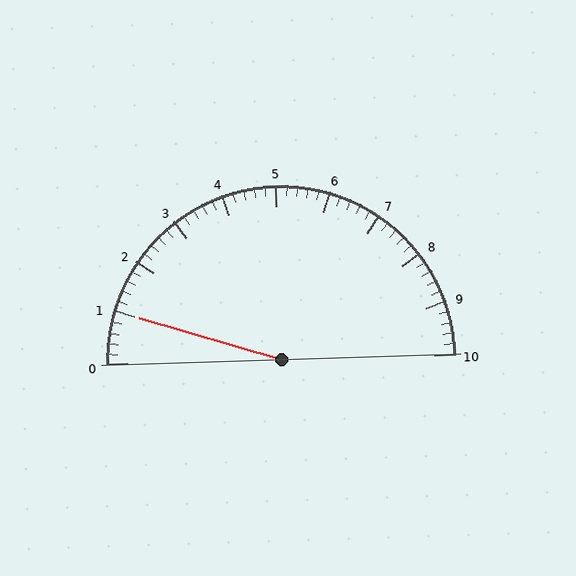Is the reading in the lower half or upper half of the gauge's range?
The reading is in the lower half of the range (0 to 10).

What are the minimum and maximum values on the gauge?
The gauge ranges from 0 to 10.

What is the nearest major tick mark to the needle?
The nearest major tick mark is 1.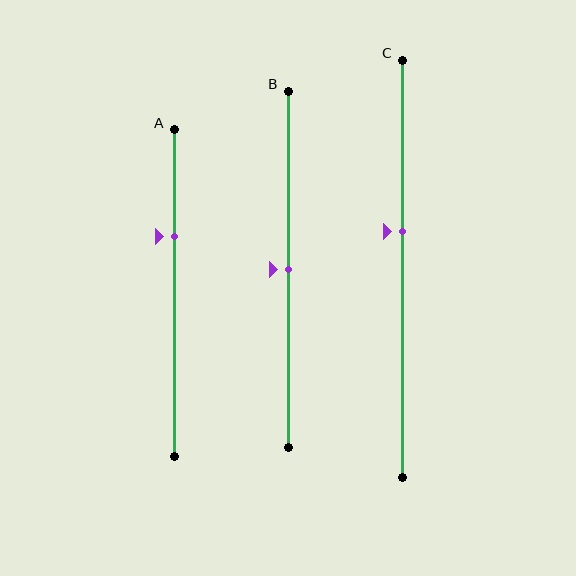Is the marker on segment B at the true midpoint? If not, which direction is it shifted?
Yes, the marker on segment B is at the true midpoint.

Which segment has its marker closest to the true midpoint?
Segment B has its marker closest to the true midpoint.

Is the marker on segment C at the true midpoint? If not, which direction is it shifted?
No, the marker on segment C is shifted upward by about 9% of the segment length.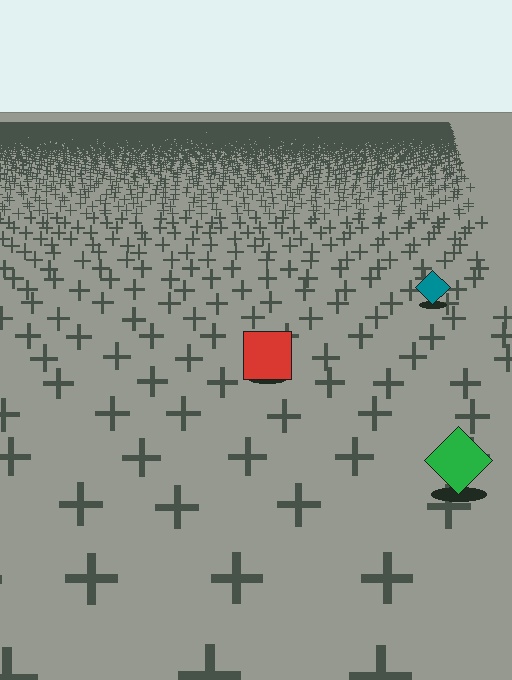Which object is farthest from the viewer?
The teal diamond is farthest from the viewer. It appears smaller and the ground texture around it is denser.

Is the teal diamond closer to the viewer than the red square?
No. The red square is closer — you can tell from the texture gradient: the ground texture is coarser near it.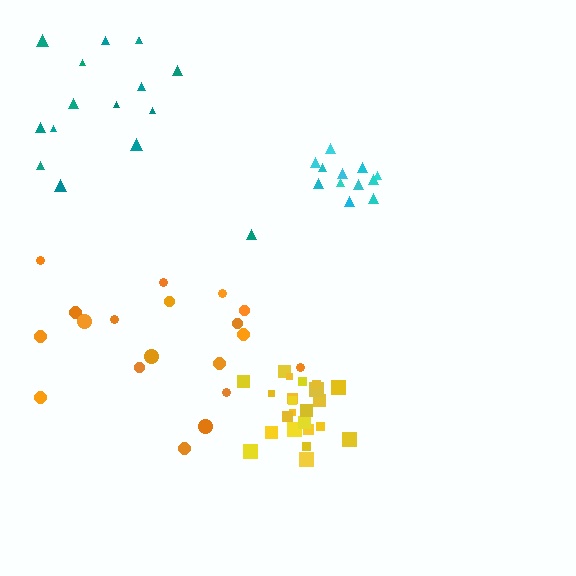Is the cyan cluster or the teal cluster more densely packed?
Cyan.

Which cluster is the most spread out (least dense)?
Teal.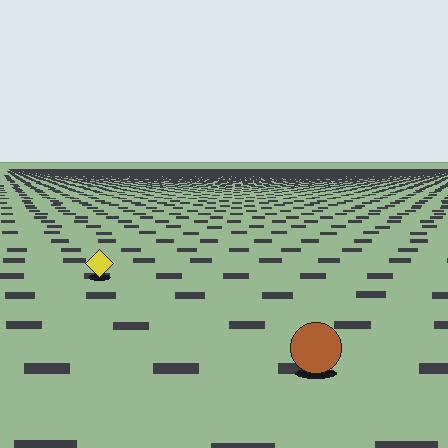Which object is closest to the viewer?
The brown circle is closest. The texture marks near it are larger and more spread out.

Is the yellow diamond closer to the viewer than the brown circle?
No. The brown circle is closer — you can tell from the texture gradient: the ground texture is coarser near it.